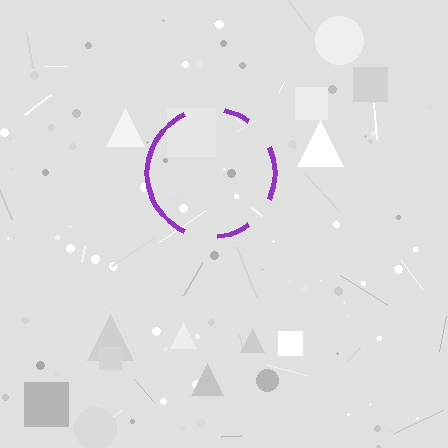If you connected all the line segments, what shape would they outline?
They would outline a circle.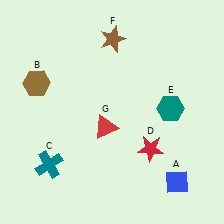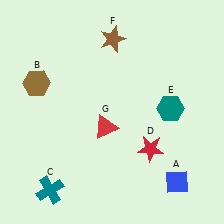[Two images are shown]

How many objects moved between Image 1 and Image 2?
1 object moved between the two images.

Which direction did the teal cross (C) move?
The teal cross (C) moved down.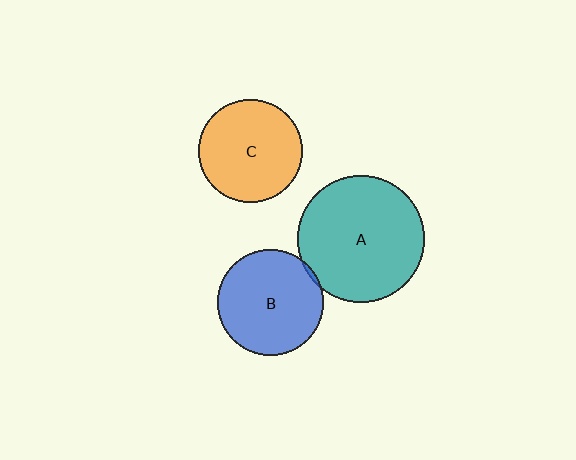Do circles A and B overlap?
Yes.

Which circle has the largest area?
Circle A (teal).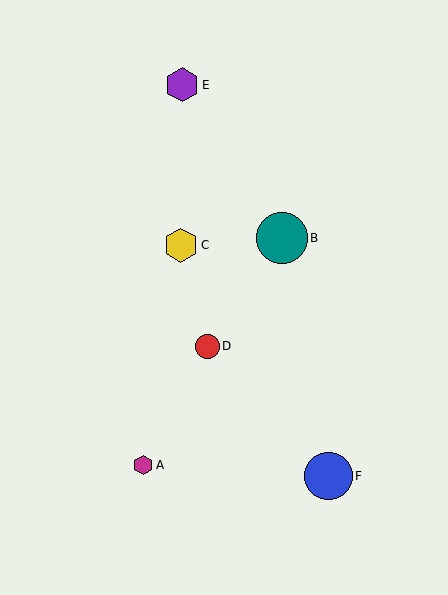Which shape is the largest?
The teal circle (labeled B) is the largest.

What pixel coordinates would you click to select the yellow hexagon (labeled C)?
Click at (181, 245) to select the yellow hexagon C.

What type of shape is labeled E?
Shape E is a purple hexagon.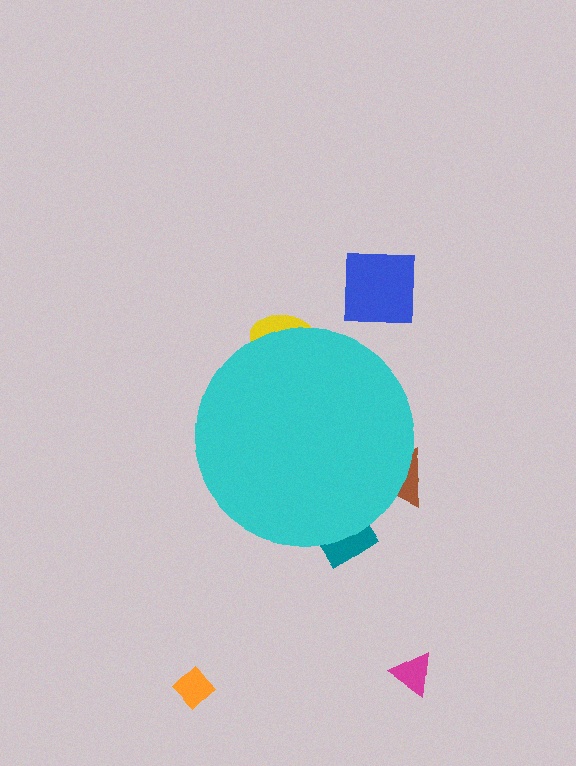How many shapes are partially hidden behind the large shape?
3 shapes are partially hidden.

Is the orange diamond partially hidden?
No, the orange diamond is fully visible.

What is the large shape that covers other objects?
A cyan circle.